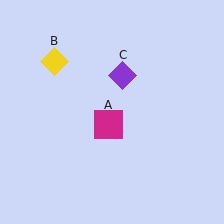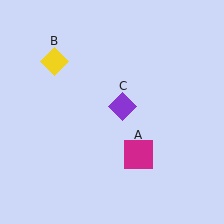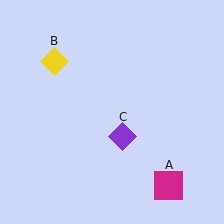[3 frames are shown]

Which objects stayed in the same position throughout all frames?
Yellow diamond (object B) remained stationary.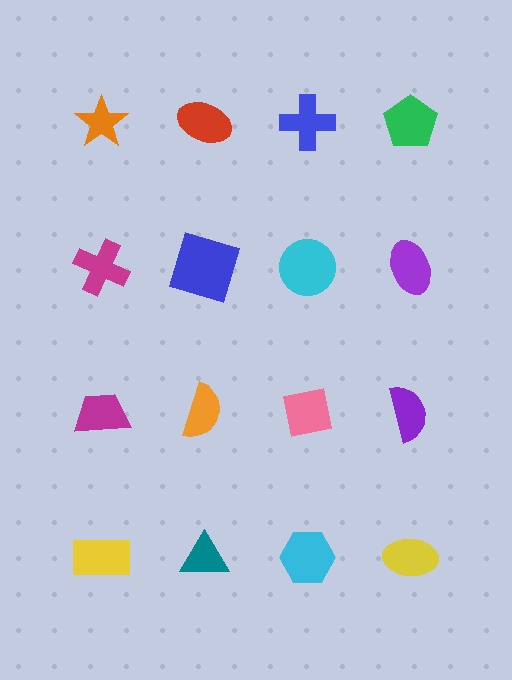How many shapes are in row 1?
4 shapes.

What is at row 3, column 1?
A magenta trapezoid.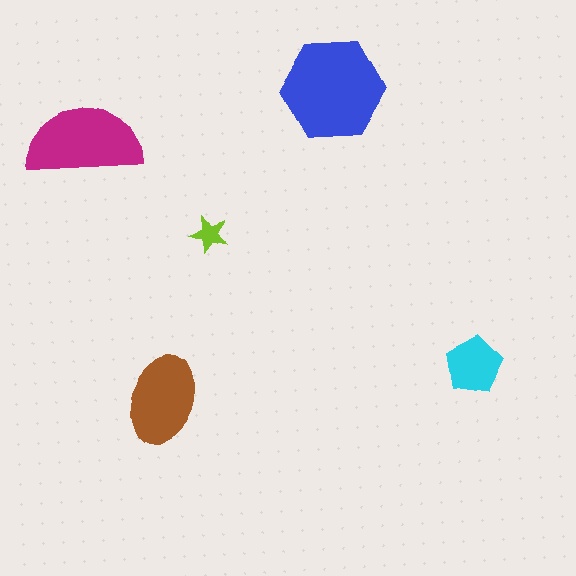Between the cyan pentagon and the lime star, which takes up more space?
The cyan pentagon.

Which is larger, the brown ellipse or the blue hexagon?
The blue hexagon.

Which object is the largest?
The blue hexagon.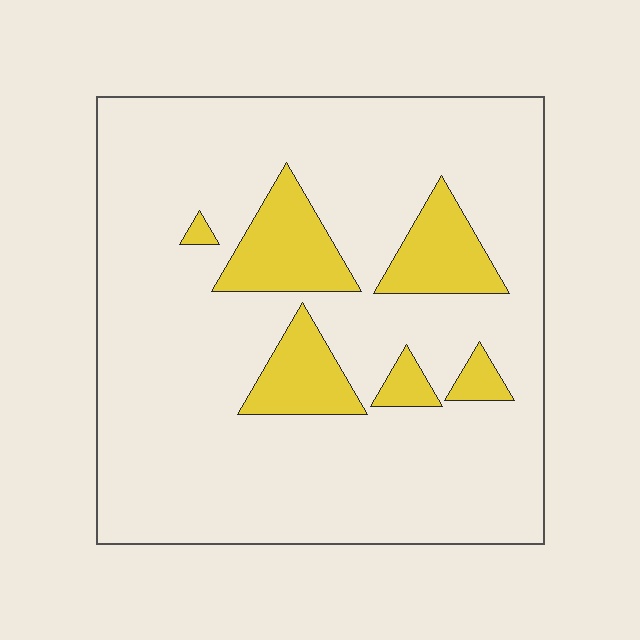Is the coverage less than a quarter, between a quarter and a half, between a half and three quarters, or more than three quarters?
Less than a quarter.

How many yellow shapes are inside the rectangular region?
6.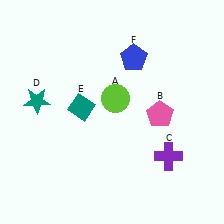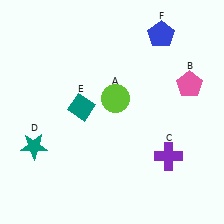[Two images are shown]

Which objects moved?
The objects that moved are: the pink pentagon (B), the teal star (D), the blue pentagon (F).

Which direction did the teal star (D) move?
The teal star (D) moved down.